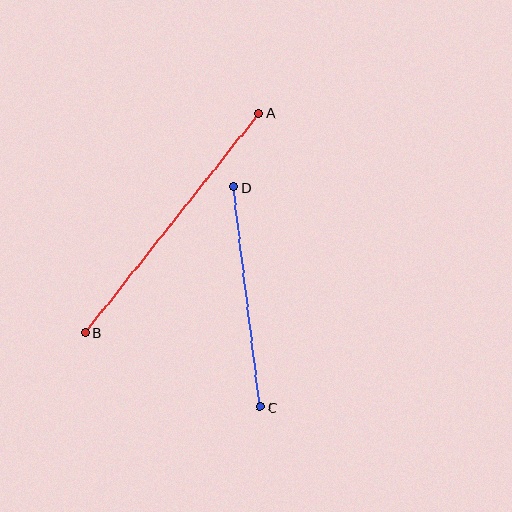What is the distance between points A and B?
The distance is approximately 280 pixels.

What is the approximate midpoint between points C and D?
The midpoint is at approximately (247, 297) pixels.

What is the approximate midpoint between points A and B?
The midpoint is at approximately (172, 223) pixels.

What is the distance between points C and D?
The distance is approximately 221 pixels.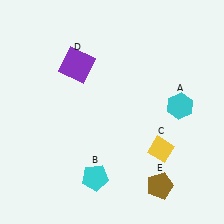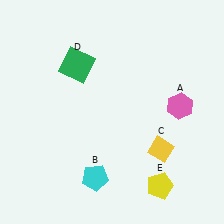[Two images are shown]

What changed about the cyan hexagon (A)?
In Image 1, A is cyan. In Image 2, it changed to pink.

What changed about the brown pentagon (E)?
In Image 1, E is brown. In Image 2, it changed to yellow.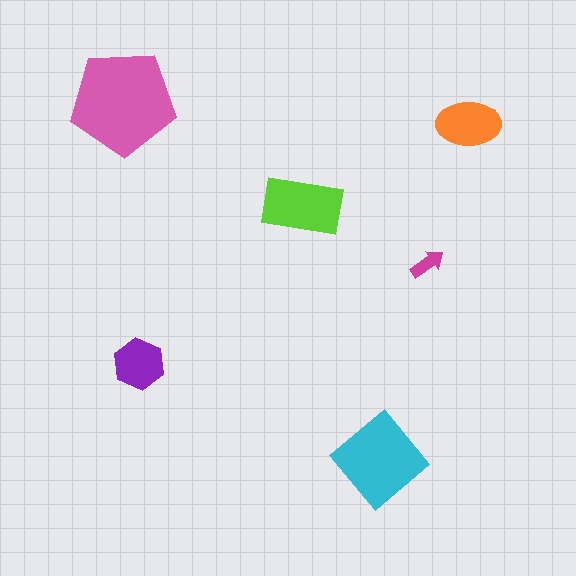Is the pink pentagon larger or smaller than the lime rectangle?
Larger.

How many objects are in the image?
There are 6 objects in the image.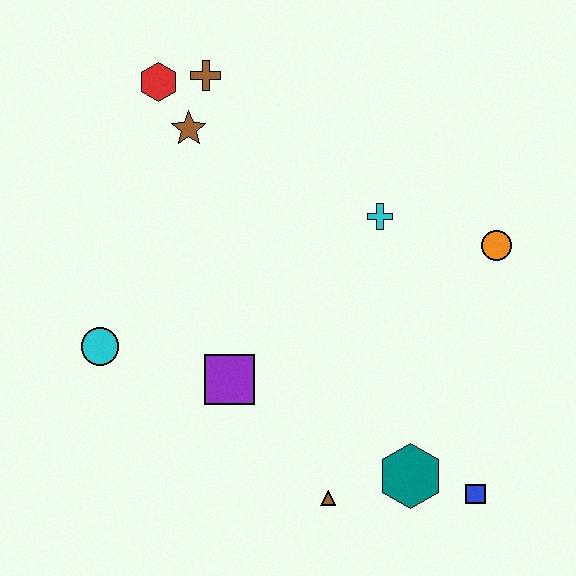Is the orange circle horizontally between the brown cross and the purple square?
No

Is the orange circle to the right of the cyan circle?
Yes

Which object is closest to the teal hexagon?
The blue square is closest to the teal hexagon.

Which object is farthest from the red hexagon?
The blue square is farthest from the red hexagon.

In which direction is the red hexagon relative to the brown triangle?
The red hexagon is above the brown triangle.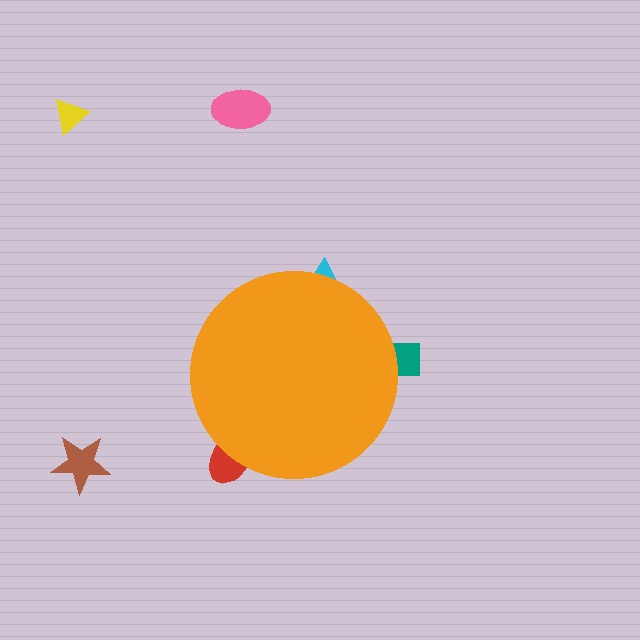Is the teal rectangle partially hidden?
Yes, the teal rectangle is partially hidden behind the orange circle.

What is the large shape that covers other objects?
An orange circle.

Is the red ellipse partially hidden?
Yes, the red ellipse is partially hidden behind the orange circle.